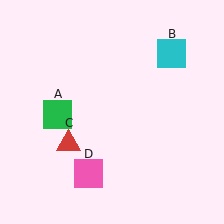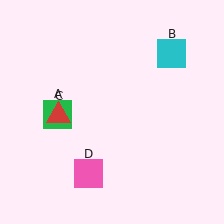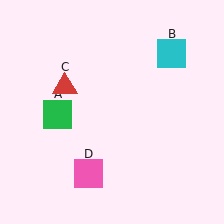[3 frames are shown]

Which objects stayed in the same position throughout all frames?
Green square (object A) and cyan square (object B) and pink square (object D) remained stationary.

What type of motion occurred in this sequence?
The red triangle (object C) rotated clockwise around the center of the scene.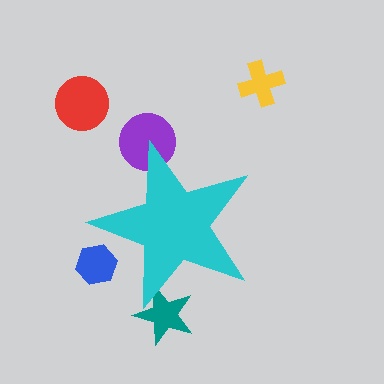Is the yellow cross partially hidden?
No, the yellow cross is fully visible.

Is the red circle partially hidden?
No, the red circle is fully visible.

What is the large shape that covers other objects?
A cyan star.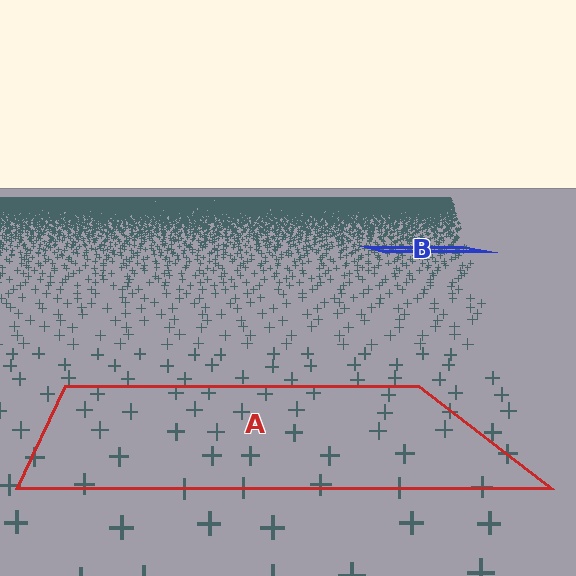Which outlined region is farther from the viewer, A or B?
Region B is farther from the viewer — the texture elements inside it appear smaller and more densely packed.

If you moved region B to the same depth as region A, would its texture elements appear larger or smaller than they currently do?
They would appear larger. At a closer depth, the same texture elements are projected at a bigger on-screen size.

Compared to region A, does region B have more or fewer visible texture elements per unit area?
Region B has more texture elements per unit area — they are packed more densely because it is farther away.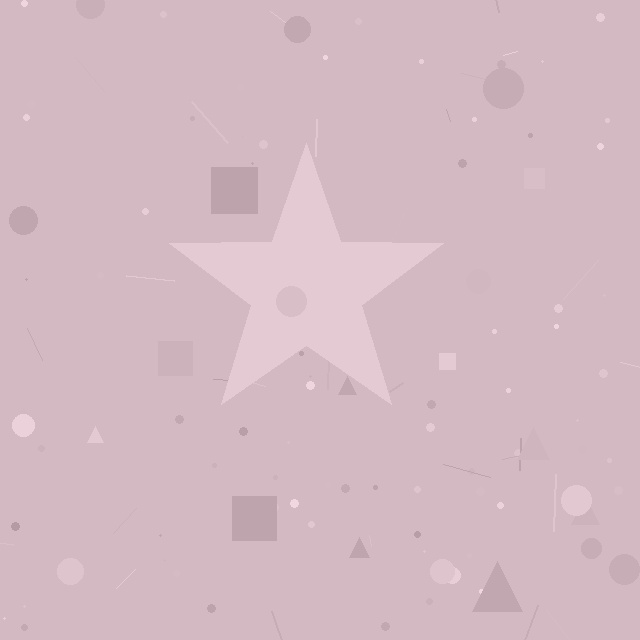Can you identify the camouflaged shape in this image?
The camouflaged shape is a star.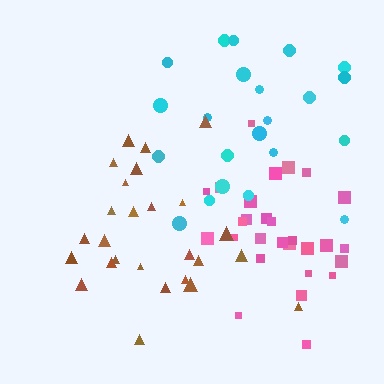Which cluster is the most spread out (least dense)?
Cyan.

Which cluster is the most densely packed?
Pink.